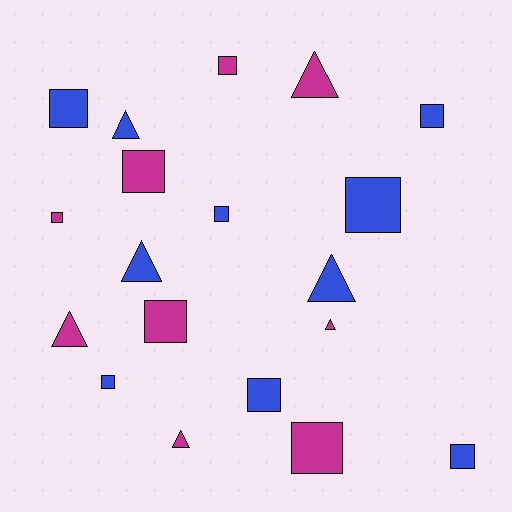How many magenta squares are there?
There are 5 magenta squares.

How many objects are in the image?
There are 19 objects.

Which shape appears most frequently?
Square, with 12 objects.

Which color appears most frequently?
Blue, with 10 objects.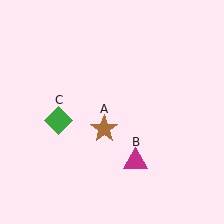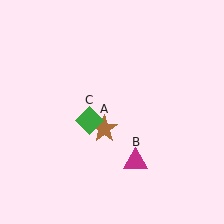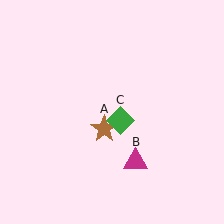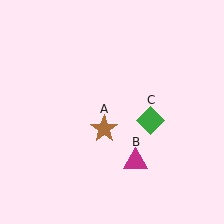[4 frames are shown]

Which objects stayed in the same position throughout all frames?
Brown star (object A) and magenta triangle (object B) remained stationary.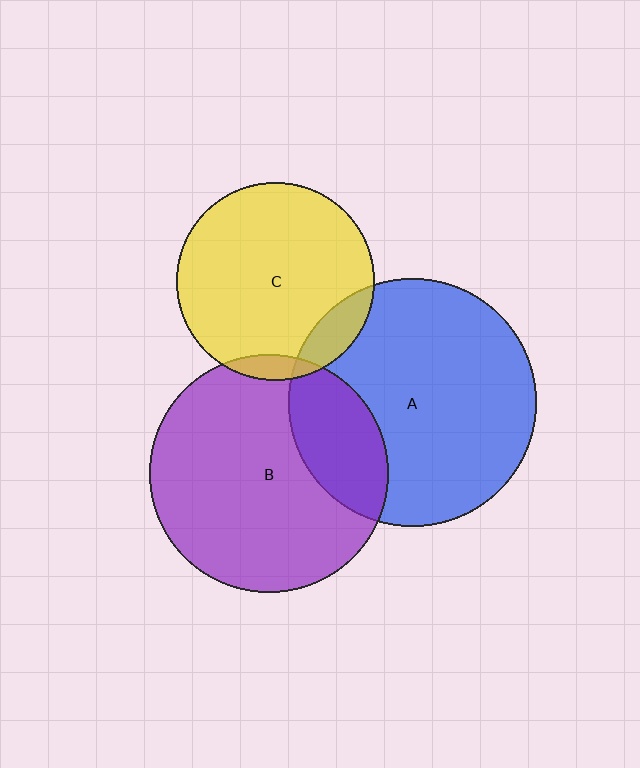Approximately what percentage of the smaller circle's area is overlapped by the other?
Approximately 10%.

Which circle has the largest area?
Circle A (blue).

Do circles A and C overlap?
Yes.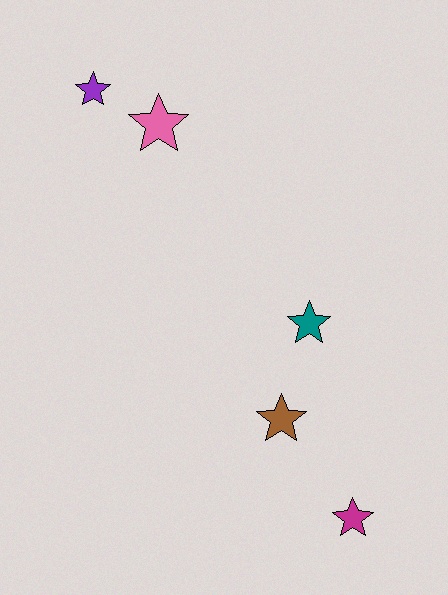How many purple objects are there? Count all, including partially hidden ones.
There is 1 purple object.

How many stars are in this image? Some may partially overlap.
There are 5 stars.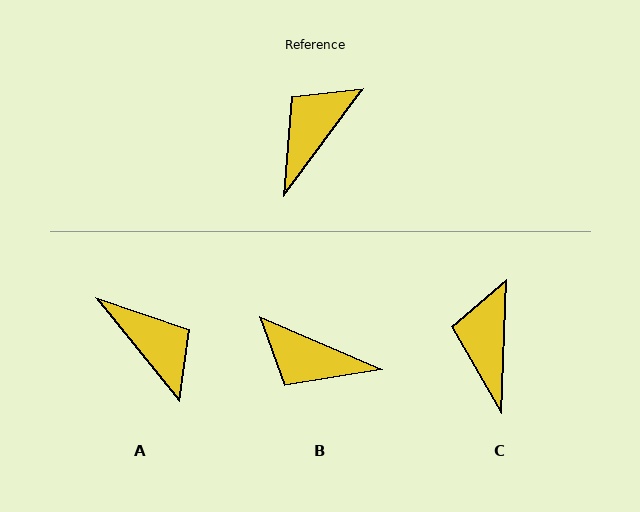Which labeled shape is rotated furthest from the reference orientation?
A, about 104 degrees away.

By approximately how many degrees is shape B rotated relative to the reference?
Approximately 104 degrees counter-clockwise.